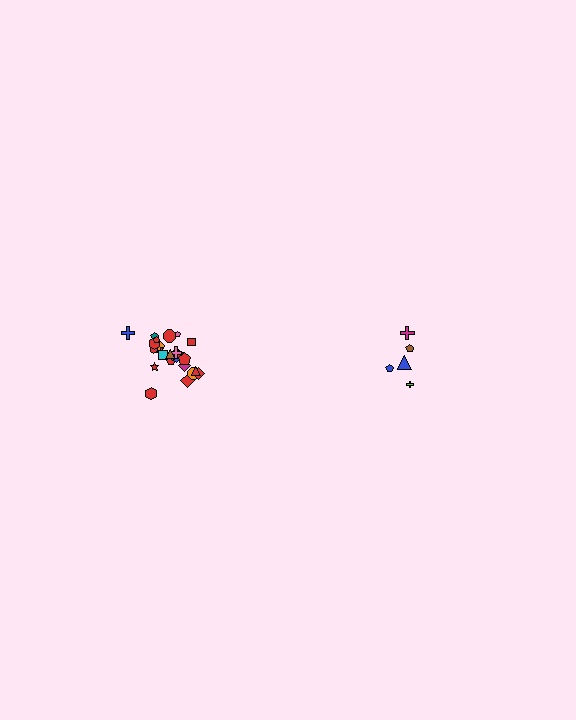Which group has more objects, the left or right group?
The left group.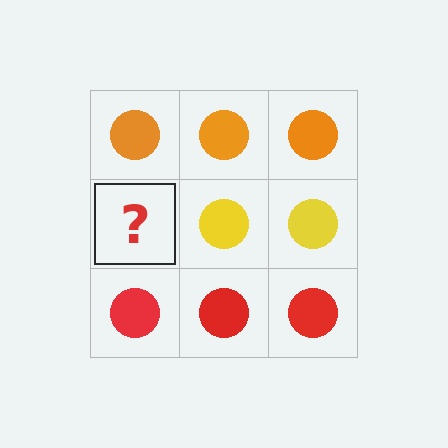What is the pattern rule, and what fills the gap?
The rule is that each row has a consistent color. The gap should be filled with a yellow circle.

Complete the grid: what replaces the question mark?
The question mark should be replaced with a yellow circle.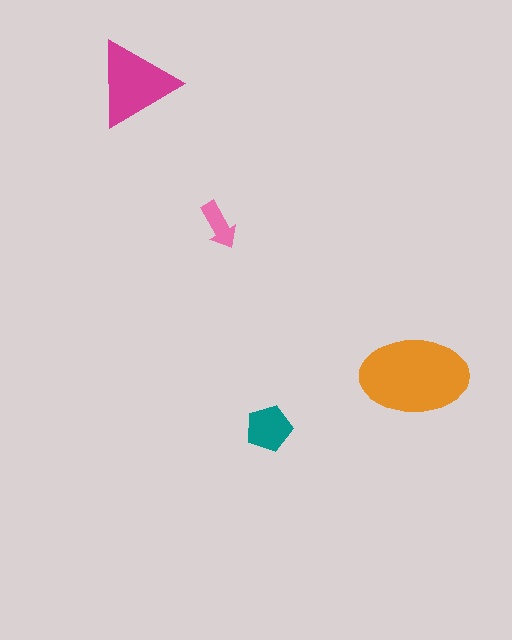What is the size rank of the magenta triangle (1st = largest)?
2nd.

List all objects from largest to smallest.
The orange ellipse, the magenta triangle, the teal pentagon, the pink arrow.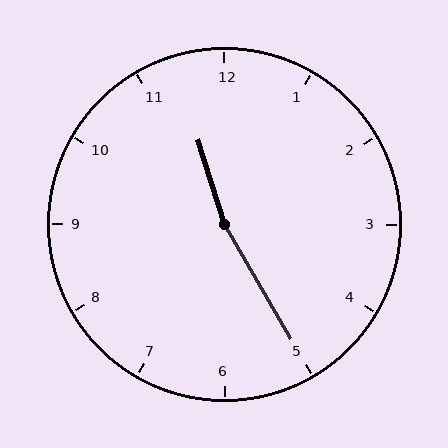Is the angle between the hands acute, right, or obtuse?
It is obtuse.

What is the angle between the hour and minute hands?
Approximately 168 degrees.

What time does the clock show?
11:25.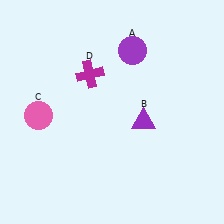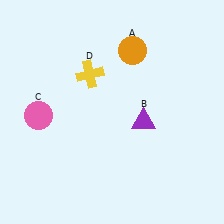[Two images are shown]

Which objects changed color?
A changed from purple to orange. D changed from magenta to yellow.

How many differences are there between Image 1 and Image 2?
There are 2 differences between the two images.